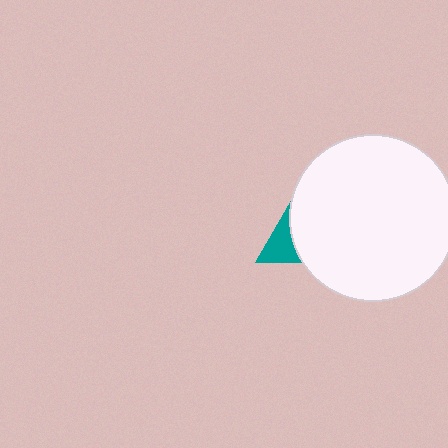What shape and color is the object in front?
The object in front is a white circle.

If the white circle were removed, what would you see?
You would see the complete teal triangle.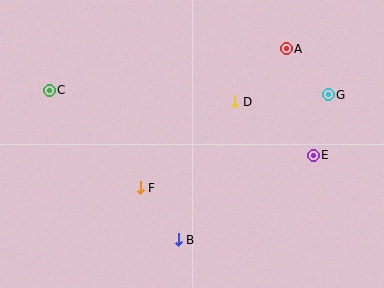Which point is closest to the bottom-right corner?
Point E is closest to the bottom-right corner.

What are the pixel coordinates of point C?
Point C is at (49, 90).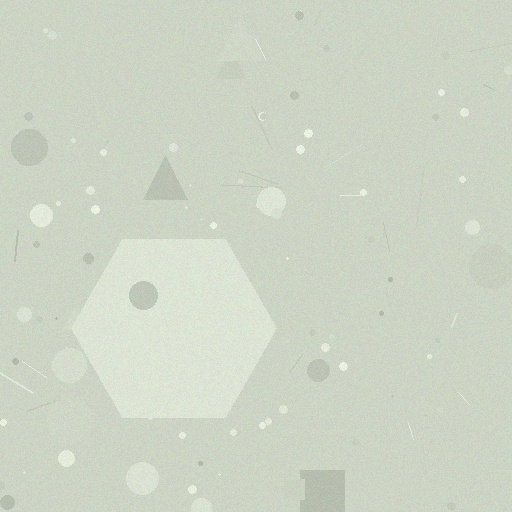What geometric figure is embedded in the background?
A hexagon is embedded in the background.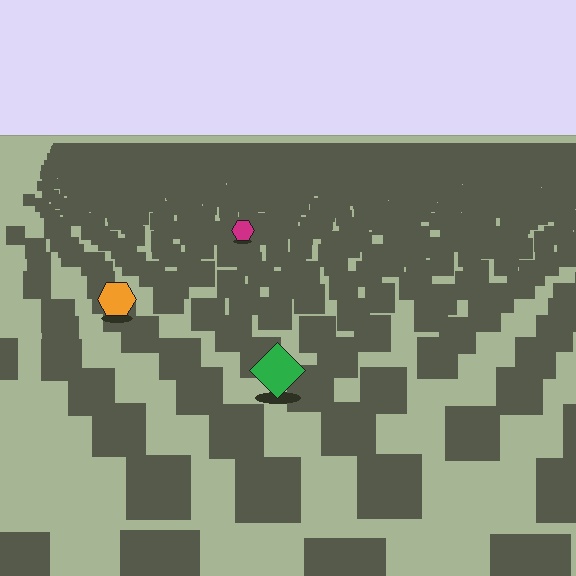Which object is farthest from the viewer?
The magenta hexagon is farthest from the viewer. It appears smaller and the ground texture around it is denser.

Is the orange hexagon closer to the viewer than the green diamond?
No. The green diamond is closer — you can tell from the texture gradient: the ground texture is coarser near it.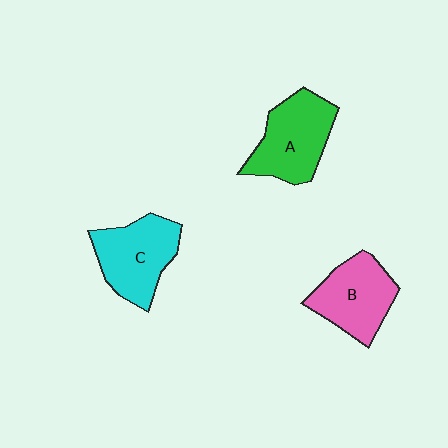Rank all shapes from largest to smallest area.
From largest to smallest: A (green), C (cyan), B (pink).